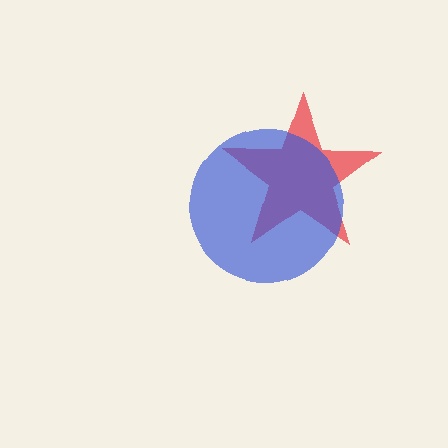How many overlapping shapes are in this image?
There are 2 overlapping shapes in the image.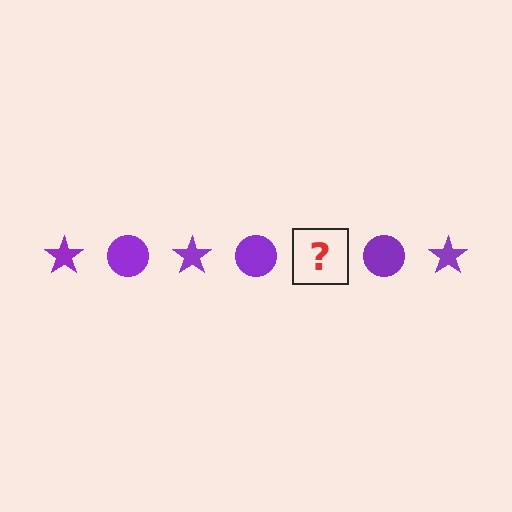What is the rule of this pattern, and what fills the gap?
The rule is that the pattern cycles through star, circle shapes in purple. The gap should be filled with a purple star.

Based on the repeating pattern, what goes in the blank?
The blank should be a purple star.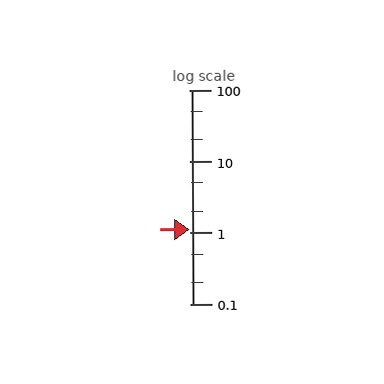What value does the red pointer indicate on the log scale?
The pointer indicates approximately 1.1.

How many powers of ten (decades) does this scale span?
The scale spans 3 decades, from 0.1 to 100.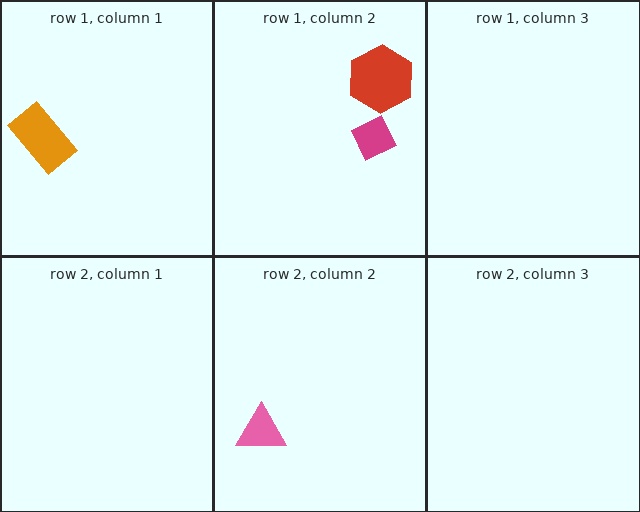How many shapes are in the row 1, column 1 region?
1.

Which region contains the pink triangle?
The row 2, column 2 region.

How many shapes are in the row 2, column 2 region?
1.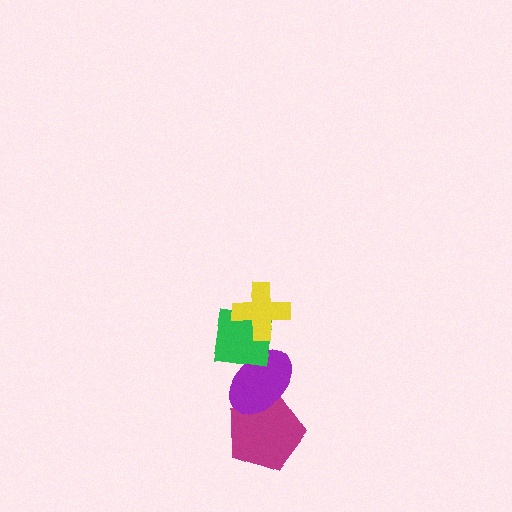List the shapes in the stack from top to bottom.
From top to bottom: the yellow cross, the green square, the purple ellipse, the magenta pentagon.